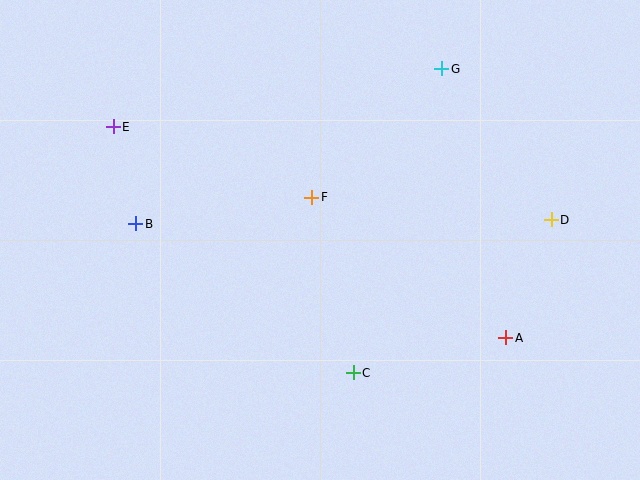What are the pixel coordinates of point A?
Point A is at (506, 338).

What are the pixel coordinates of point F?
Point F is at (312, 197).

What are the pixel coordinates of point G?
Point G is at (442, 69).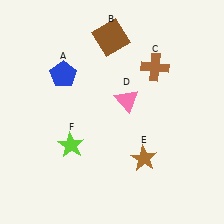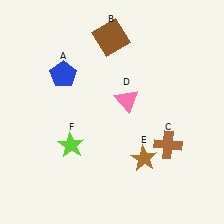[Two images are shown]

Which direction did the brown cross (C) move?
The brown cross (C) moved down.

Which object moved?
The brown cross (C) moved down.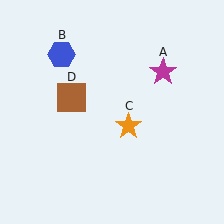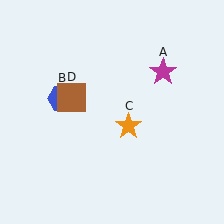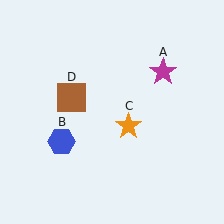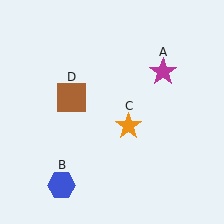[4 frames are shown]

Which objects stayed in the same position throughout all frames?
Magenta star (object A) and orange star (object C) and brown square (object D) remained stationary.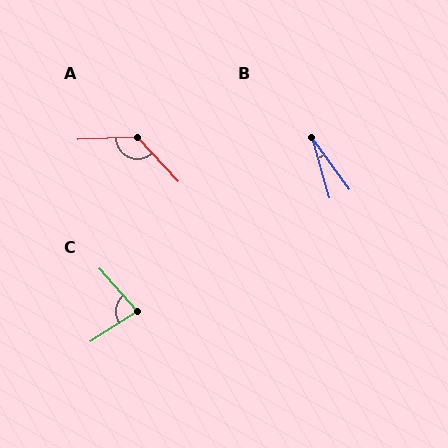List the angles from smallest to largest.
B (20°), C (82°), A (130°).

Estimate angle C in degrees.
Approximately 82 degrees.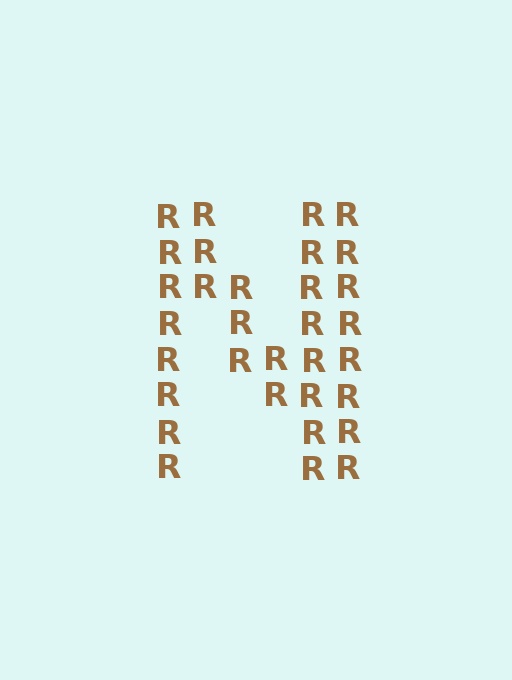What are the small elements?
The small elements are letter R's.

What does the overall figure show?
The overall figure shows the letter N.